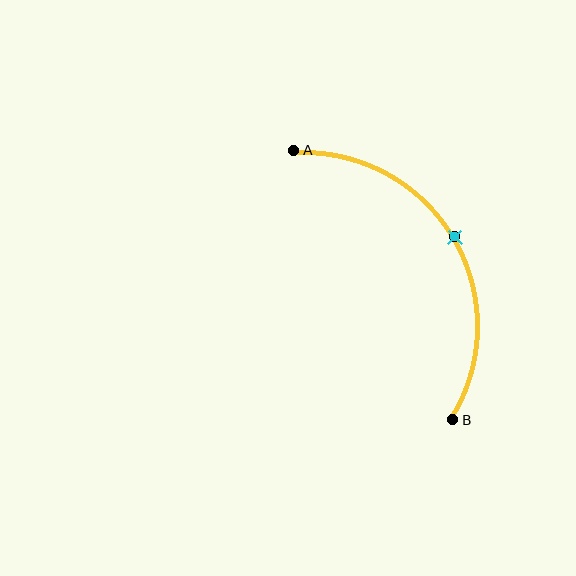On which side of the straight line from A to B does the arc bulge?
The arc bulges to the right of the straight line connecting A and B.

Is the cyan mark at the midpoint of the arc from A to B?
Yes. The cyan mark lies on the arc at equal arc-length from both A and B — it is the arc midpoint.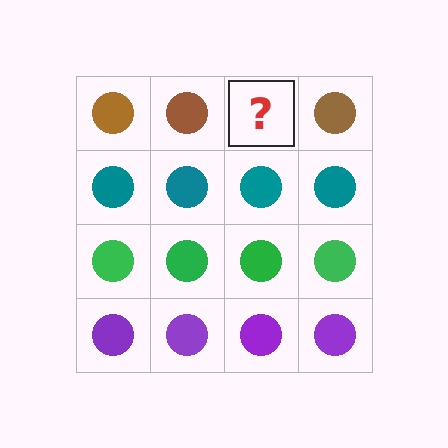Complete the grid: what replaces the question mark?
The question mark should be replaced with a brown circle.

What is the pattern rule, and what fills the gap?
The rule is that each row has a consistent color. The gap should be filled with a brown circle.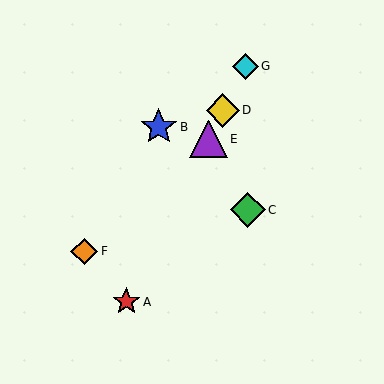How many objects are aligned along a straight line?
4 objects (A, D, E, G) are aligned along a straight line.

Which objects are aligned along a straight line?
Objects A, D, E, G are aligned along a straight line.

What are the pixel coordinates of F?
Object F is at (84, 251).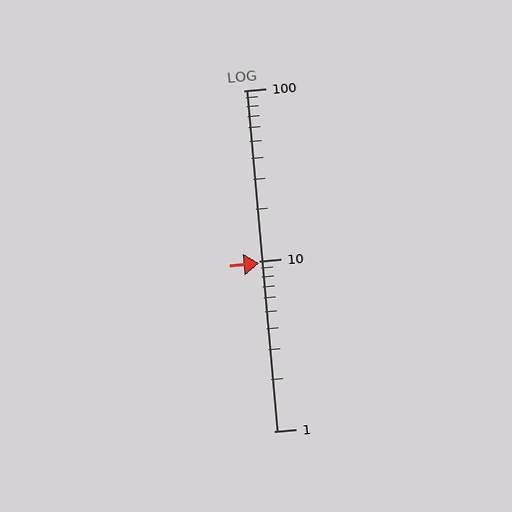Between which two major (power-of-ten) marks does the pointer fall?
The pointer is between 1 and 10.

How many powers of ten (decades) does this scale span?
The scale spans 2 decades, from 1 to 100.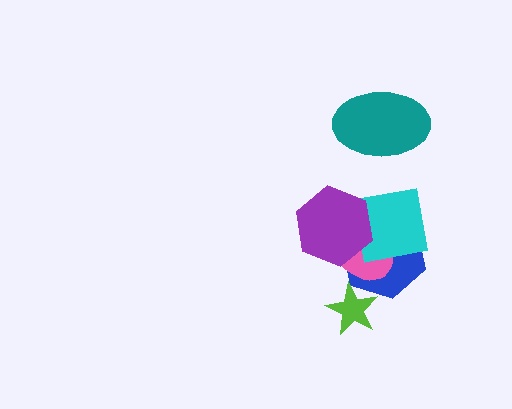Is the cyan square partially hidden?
Yes, it is partially covered by another shape.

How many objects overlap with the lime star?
1 object overlaps with the lime star.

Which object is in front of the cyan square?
The purple hexagon is in front of the cyan square.